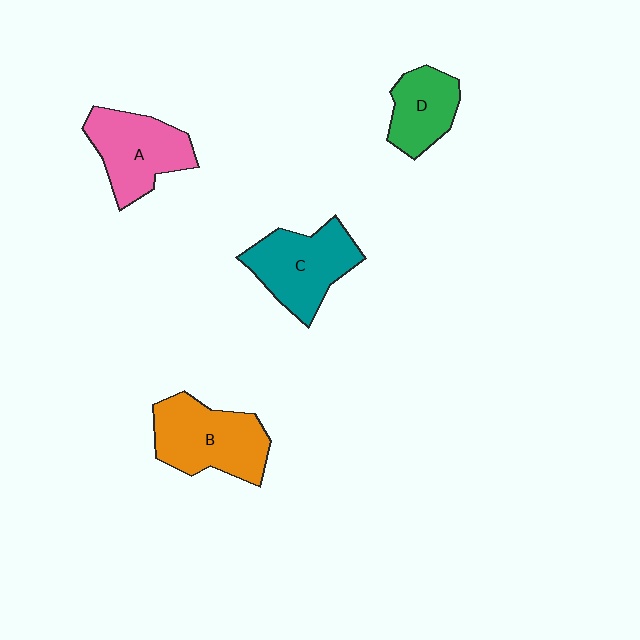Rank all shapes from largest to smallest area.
From largest to smallest: B (orange), C (teal), A (pink), D (green).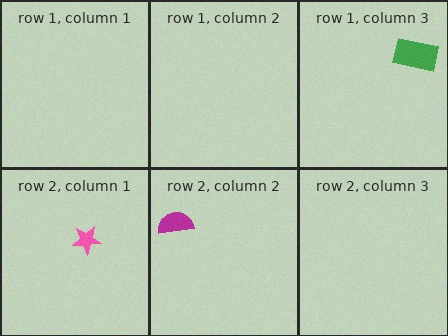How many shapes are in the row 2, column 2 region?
1.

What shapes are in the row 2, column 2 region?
The magenta semicircle.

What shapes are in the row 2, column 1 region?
The pink star.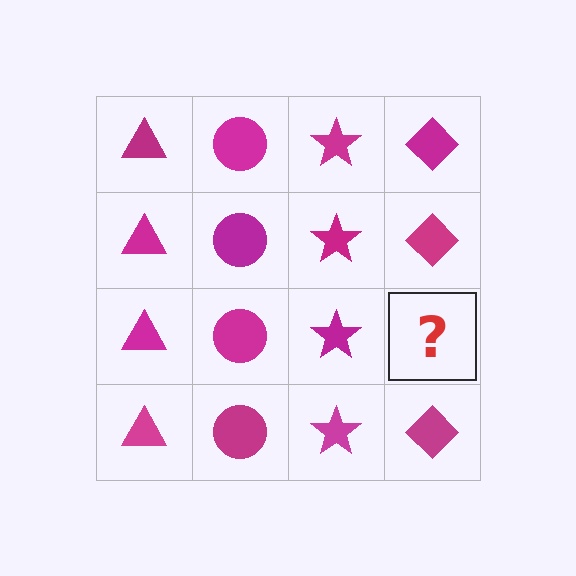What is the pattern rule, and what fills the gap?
The rule is that each column has a consistent shape. The gap should be filled with a magenta diamond.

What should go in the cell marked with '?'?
The missing cell should contain a magenta diamond.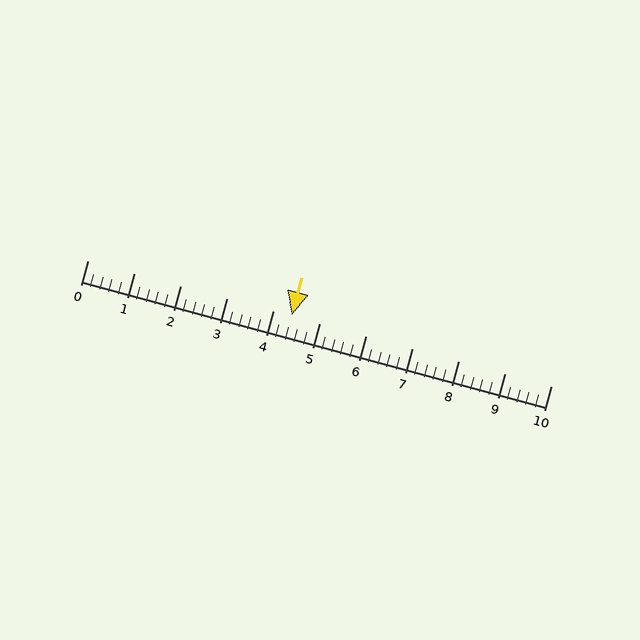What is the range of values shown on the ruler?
The ruler shows values from 0 to 10.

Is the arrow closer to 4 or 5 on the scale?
The arrow is closer to 4.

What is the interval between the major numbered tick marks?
The major tick marks are spaced 1 units apart.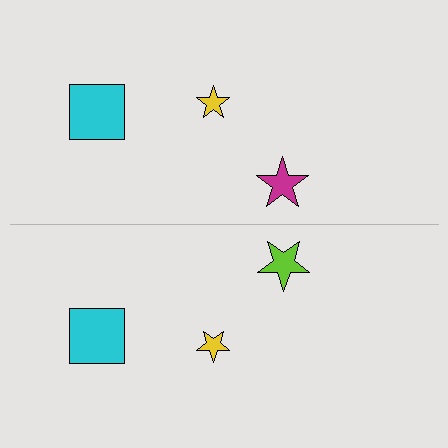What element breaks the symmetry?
The lime star on the bottom side breaks the symmetry — its mirror counterpart is magenta.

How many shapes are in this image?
There are 6 shapes in this image.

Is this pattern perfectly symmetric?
No, the pattern is not perfectly symmetric. The lime star on the bottom side breaks the symmetry — its mirror counterpart is magenta.